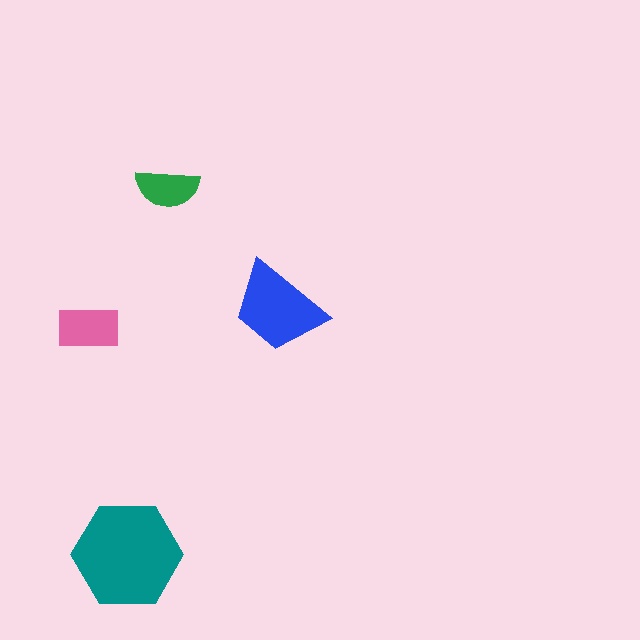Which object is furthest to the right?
The blue trapezoid is rightmost.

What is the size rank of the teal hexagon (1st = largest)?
1st.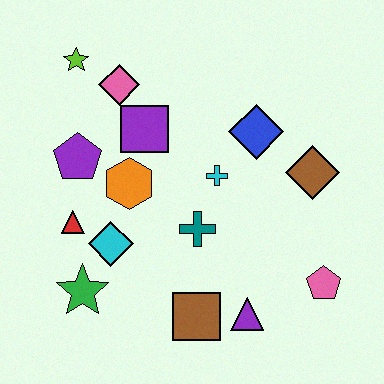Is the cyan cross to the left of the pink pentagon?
Yes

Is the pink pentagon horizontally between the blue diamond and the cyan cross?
No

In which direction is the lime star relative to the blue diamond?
The lime star is to the left of the blue diamond.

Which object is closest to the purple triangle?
The brown square is closest to the purple triangle.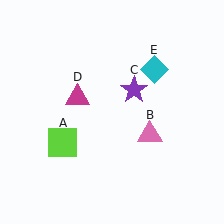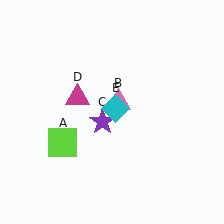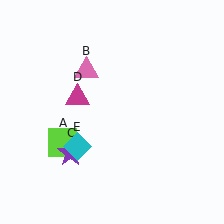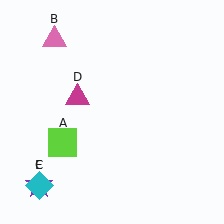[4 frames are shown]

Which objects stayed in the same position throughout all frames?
Lime square (object A) and magenta triangle (object D) remained stationary.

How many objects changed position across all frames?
3 objects changed position: pink triangle (object B), purple star (object C), cyan diamond (object E).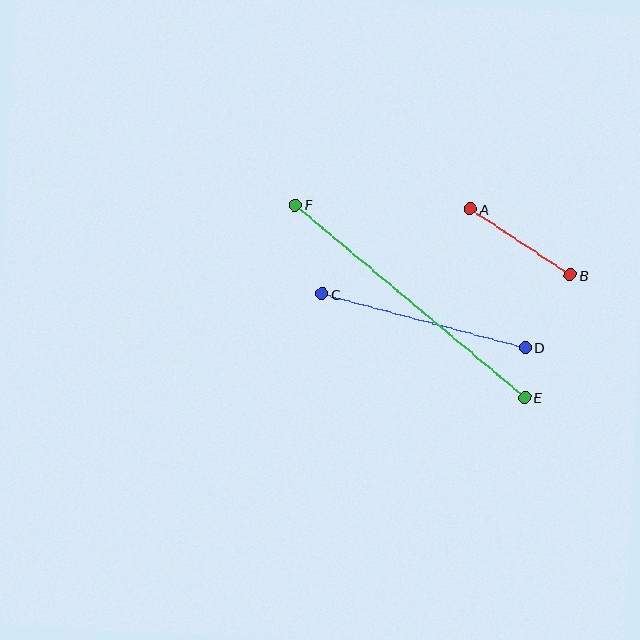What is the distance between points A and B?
The distance is approximately 120 pixels.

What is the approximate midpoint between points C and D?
The midpoint is at approximately (424, 320) pixels.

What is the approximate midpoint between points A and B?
The midpoint is at approximately (520, 242) pixels.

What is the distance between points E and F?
The distance is approximately 299 pixels.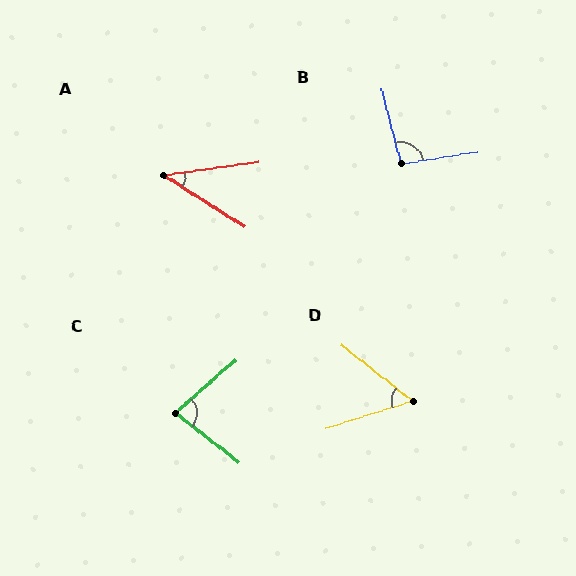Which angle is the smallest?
A, at approximately 40 degrees.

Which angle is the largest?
B, at approximately 95 degrees.